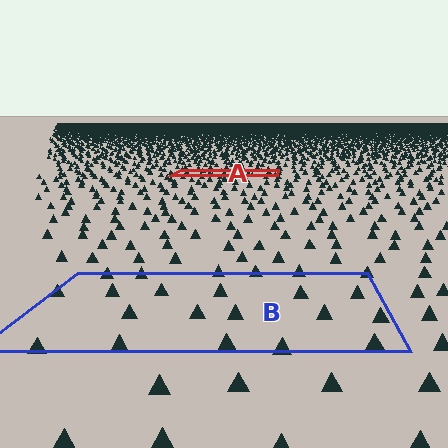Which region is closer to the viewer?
Region B is closer. The texture elements there are larger and more spread out.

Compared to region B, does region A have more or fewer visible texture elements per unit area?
Region A has more texture elements per unit area — they are packed more densely because it is farther away.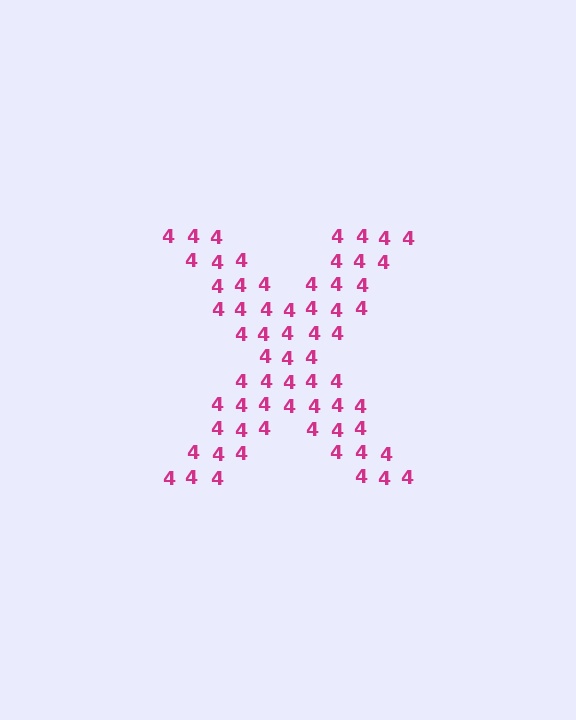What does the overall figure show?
The overall figure shows the letter X.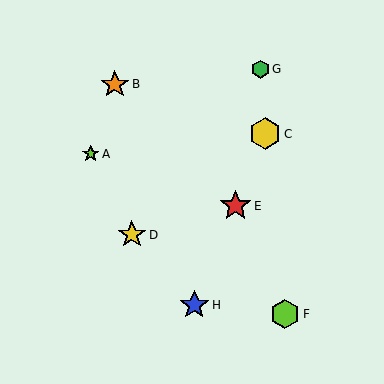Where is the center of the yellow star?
The center of the yellow star is at (132, 235).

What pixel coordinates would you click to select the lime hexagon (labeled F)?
Click at (285, 314) to select the lime hexagon F.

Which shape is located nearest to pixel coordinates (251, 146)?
The yellow hexagon (labeled C) at (265, 134) is nearest to that location.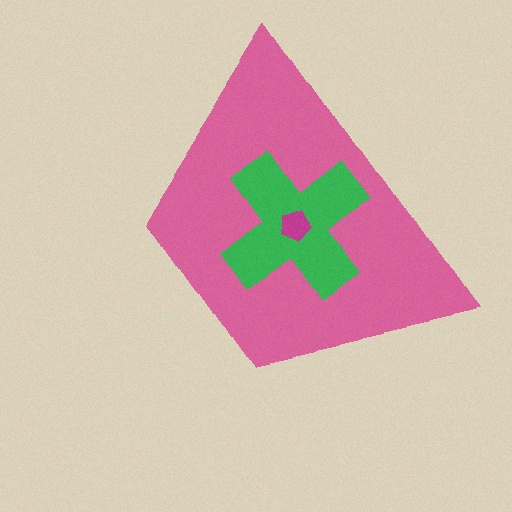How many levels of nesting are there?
3.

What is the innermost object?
The magenta pentagon.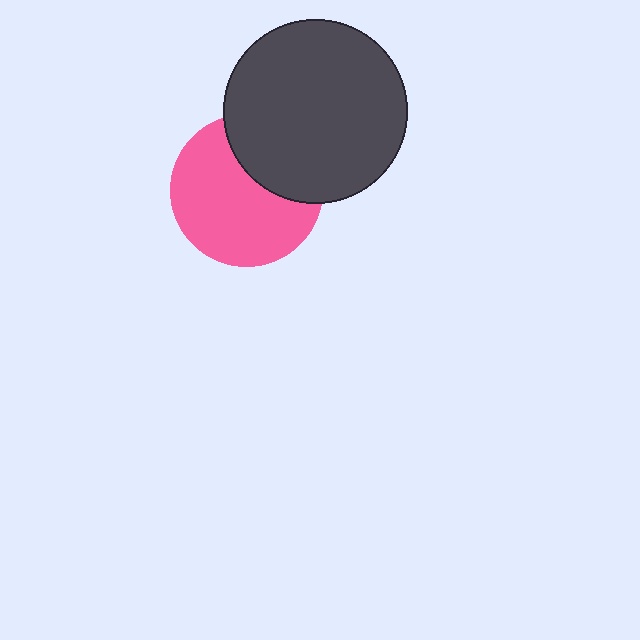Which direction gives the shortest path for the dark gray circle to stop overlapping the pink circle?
Moving toward the upper-right gives the shortest separation.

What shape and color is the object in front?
The object in front is a dark gray circle.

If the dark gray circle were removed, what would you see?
You would see the complete pink circle.